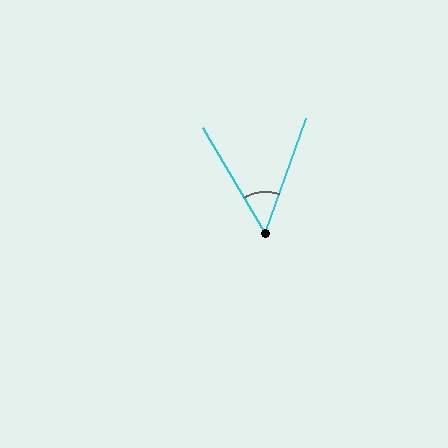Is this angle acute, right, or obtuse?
It is acute.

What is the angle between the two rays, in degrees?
Approximately 50 degrees.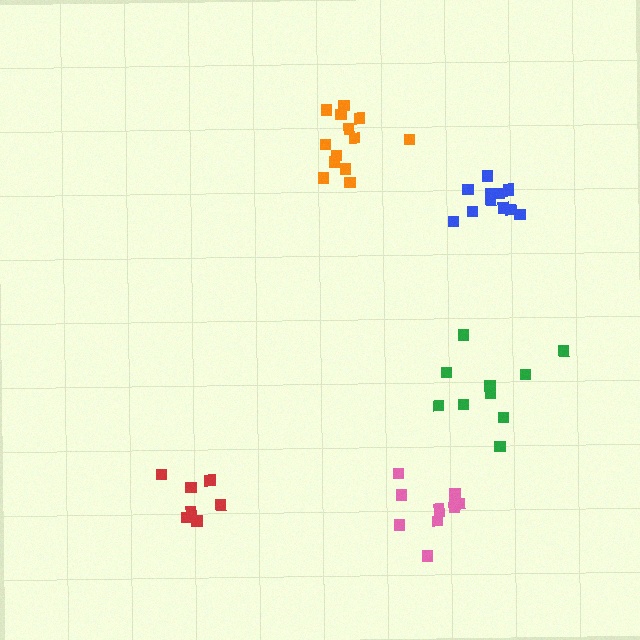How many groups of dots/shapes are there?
There are 5 groups.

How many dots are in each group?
Group 1: 10 dots, Group 2: 13 dots, Group 3: 13 dots, Group 4: 7 dots, Group 5: 11 dots (54 total).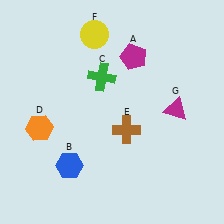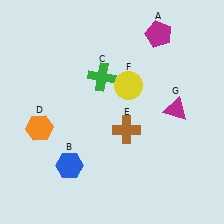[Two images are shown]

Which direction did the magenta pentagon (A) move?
The magenta pentagon (A) moved right.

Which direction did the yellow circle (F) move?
The yellow circle (F) moved down.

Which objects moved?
The objects that moved are: the magenta pentagon (A), the yellow circle (F).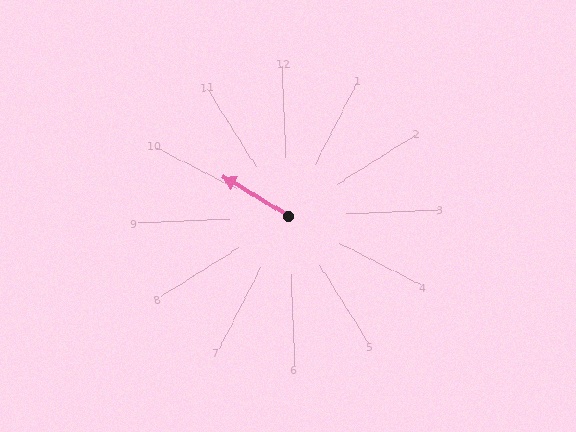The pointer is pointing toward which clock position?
Roughly 10 o'clock.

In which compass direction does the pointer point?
Northwest.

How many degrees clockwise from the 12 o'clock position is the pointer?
Approximately 304 degrees.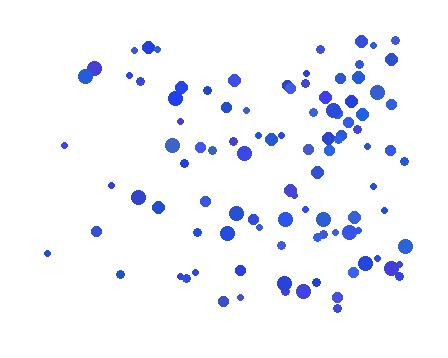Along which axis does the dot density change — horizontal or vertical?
Horizontal.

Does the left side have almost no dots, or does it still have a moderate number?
Still a moderate number, just noticeably fewer than the right.